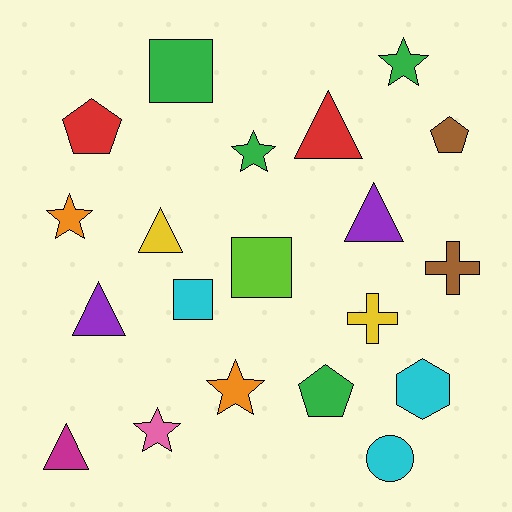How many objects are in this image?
There are 20 objects.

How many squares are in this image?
There are 3 squares.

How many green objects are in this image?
There are 4 green objects.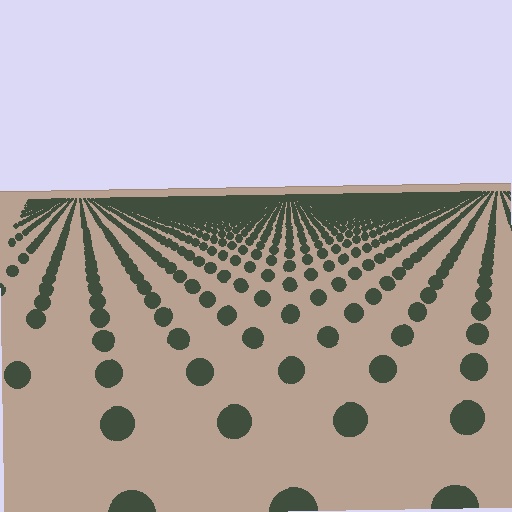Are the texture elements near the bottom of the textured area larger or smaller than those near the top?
Larger. Near the bottom, elements are closer to the viewer and appear at a bigger on-screen size.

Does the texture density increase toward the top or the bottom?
Density increases toward the top.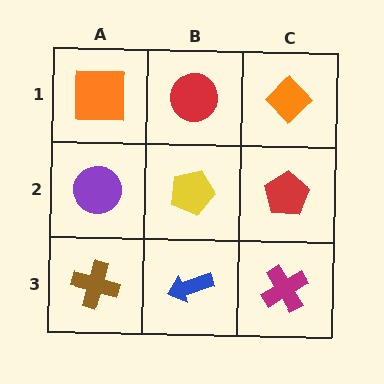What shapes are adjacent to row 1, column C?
A red pentagon (row 2, column C), a red circle (row 1, column B).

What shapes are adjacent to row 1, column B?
A yellow pentagon (row 2, column B), an orange square (row 1, column A), an orange diamond (row 1, column C).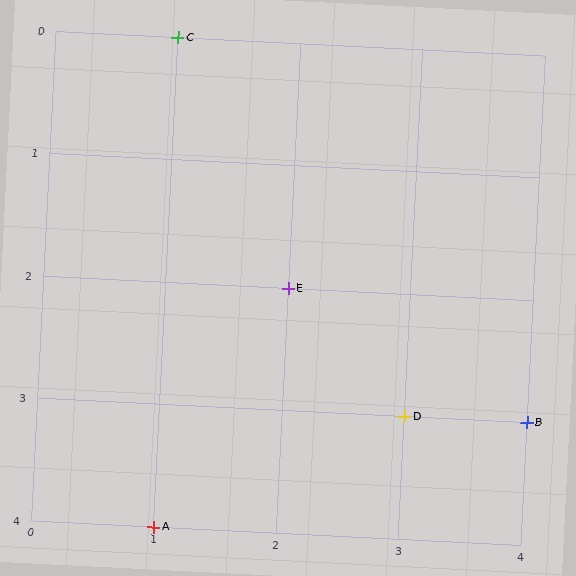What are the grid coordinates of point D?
Point D is at grid coordinates (3, 3).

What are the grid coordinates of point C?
Point C is at grid coordinates (1, 0).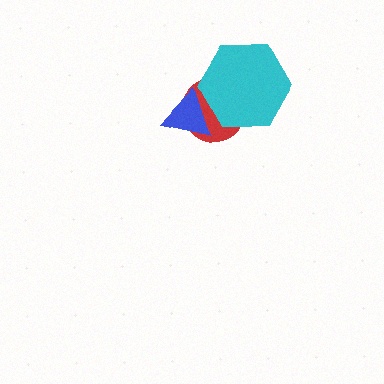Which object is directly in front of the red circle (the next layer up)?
The blue triangle is directly in front of the red circle.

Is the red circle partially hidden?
Yes, it is partially covered by another shape.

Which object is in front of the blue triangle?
The cyan hexagon is in front of the blue triangle.